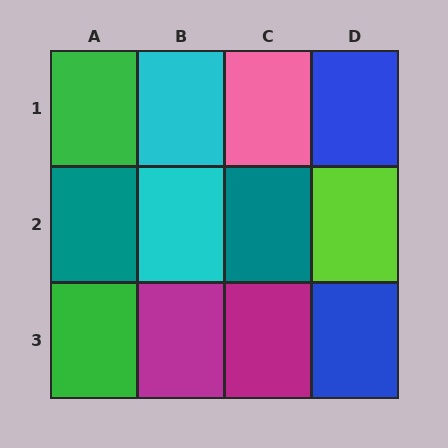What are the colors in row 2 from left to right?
Teal, cyan, teal, lime.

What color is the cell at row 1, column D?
Blue.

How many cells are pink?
1 cell is pink.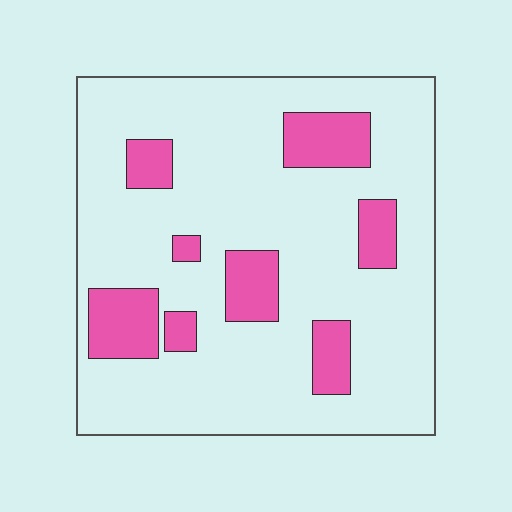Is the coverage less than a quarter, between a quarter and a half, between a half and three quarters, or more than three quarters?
Less than a quarter.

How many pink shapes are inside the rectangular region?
8.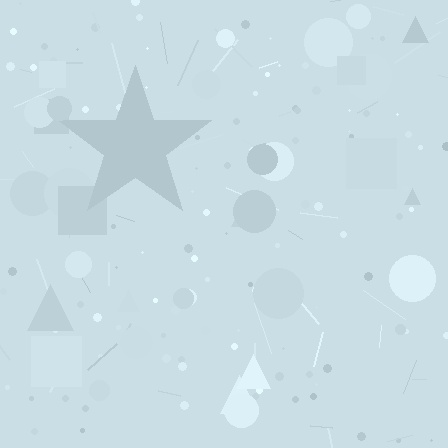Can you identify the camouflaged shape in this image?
The camouflaged shape is a star.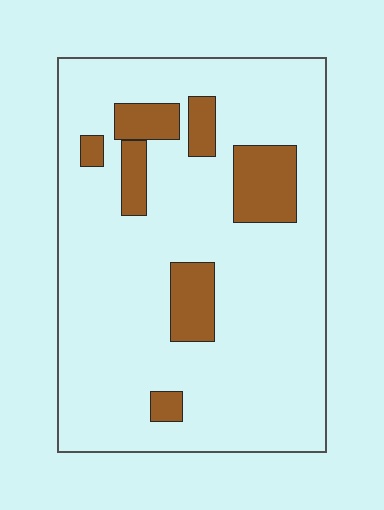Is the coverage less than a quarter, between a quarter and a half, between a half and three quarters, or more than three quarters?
Less than a quarter.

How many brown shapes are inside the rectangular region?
7.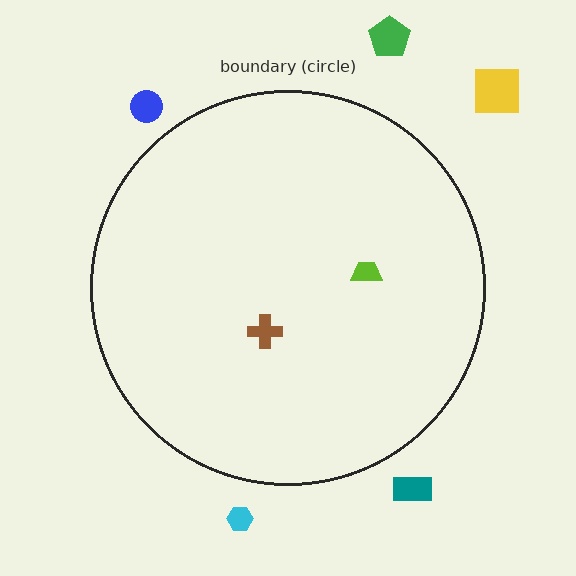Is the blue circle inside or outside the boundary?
Outside.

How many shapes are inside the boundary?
2 inside, 5 outside.